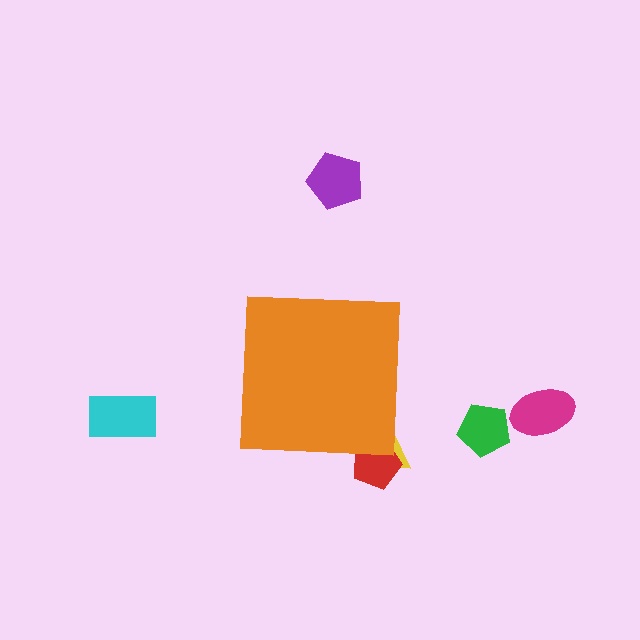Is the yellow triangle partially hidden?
Yes, the yellow triangle is partially hidden behind the orange square.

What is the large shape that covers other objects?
An orange square.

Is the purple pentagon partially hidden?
No, the purple pentagon is fully visible.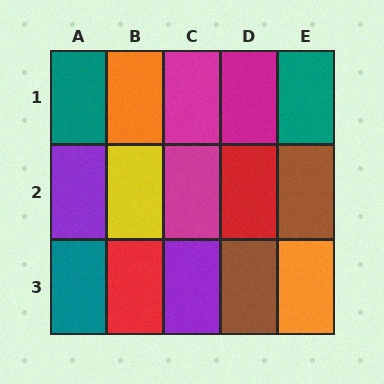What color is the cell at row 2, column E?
Brown.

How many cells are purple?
2 cells are purple.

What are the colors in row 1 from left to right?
Teal, orange, magenta, magenta, teal.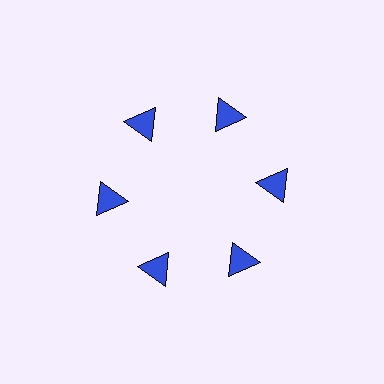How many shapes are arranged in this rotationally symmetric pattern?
There are 6 shapes, arranged in 6 groups of 1.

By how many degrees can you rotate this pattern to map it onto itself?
The pattern maps onto itself every 60 degrees of rotation.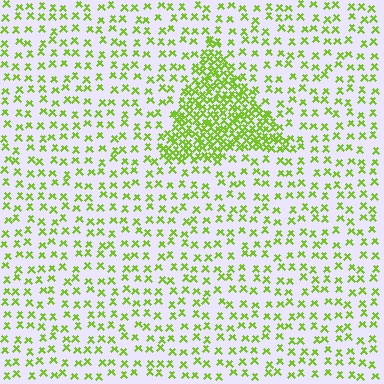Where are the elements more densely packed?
The elements are more densely packed inside the triangle boundary.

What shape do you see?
I see a triangle.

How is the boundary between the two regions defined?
The boundary is defined by a change in element density (approximately 3.0x ratio). All elements are the same color, size, and shape.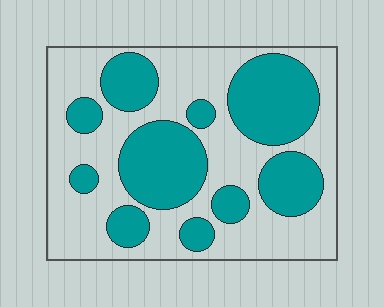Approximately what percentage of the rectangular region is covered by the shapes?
Approximately 40%.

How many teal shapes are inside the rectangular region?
10.